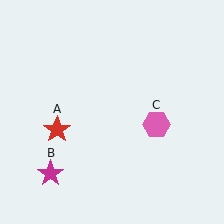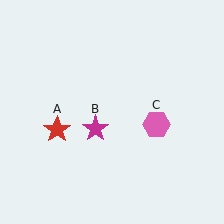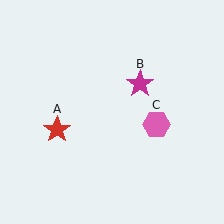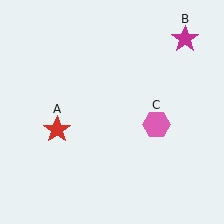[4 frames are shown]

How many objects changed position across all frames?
1 object changed position: magenta star (object B).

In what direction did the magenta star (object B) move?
The magenta star (object B) moved up and to the right.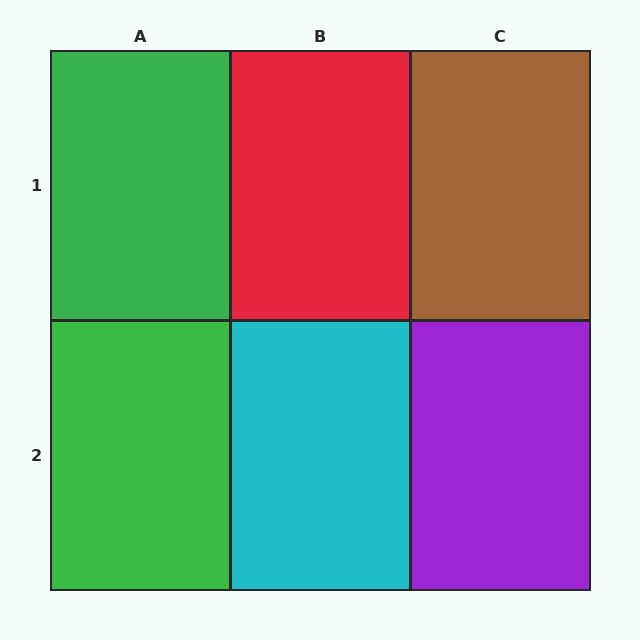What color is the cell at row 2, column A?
Green.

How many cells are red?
1 cell is red.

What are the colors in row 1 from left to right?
Green, red, brown.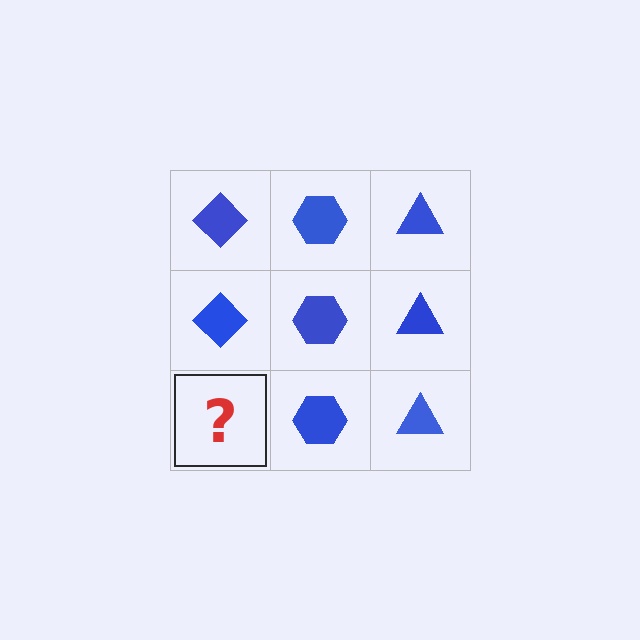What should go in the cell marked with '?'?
The missing cell should contain a blue diamond.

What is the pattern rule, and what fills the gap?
The rule is that each column has a consistent shape. The gap should be filled with a blue diamond.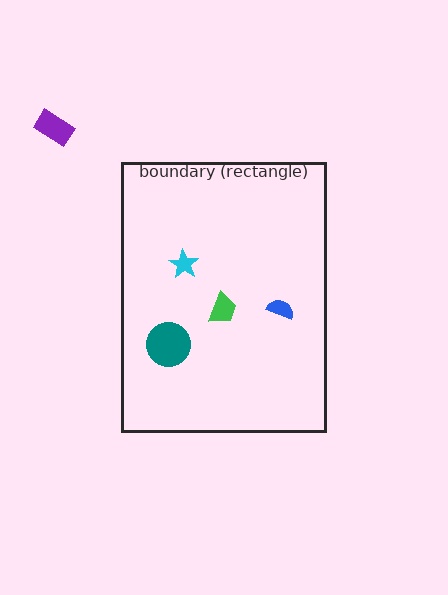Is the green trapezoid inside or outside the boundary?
Inside.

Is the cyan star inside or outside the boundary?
Inside.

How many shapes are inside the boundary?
4 inside, 1 outside.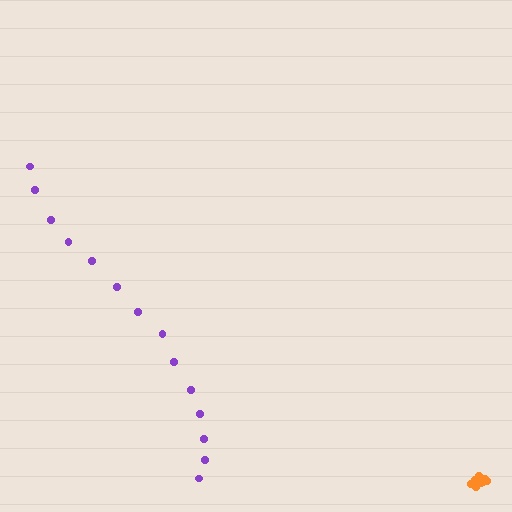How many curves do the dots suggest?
There are 2 distinct paths.